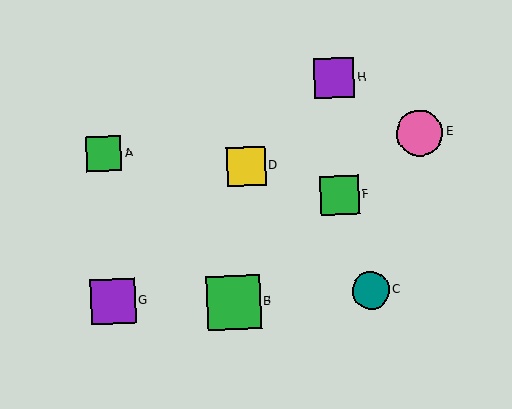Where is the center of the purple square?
The center of the purple square is at (334, 78).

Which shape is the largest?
The green square (labeled B) is the largest.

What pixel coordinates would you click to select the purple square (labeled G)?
Click at (113, 301) to select the purple square G.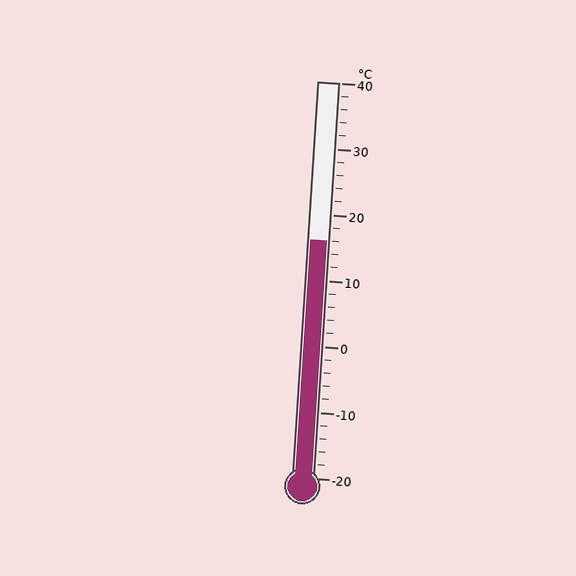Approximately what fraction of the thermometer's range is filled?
The thermometer is filled to approximately 60% of its range.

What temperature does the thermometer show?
The thermometer shows approximately 16°C.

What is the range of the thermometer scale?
The thermometer scale ranges from -20°C to 40°C.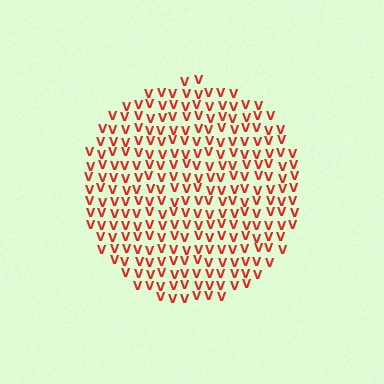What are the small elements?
The small elements are letter V's.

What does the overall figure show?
The overall figure shows a circle.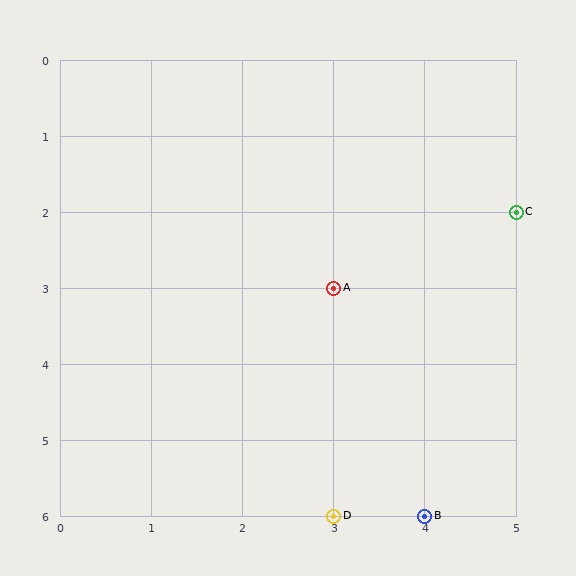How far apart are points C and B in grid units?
Points C and B are 1 column and 4 rows apart (about 4.1 grid units diagonally).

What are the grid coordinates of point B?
Point B is at grid coordinates (4, 6).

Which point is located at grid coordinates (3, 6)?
Point D is at (3, 6).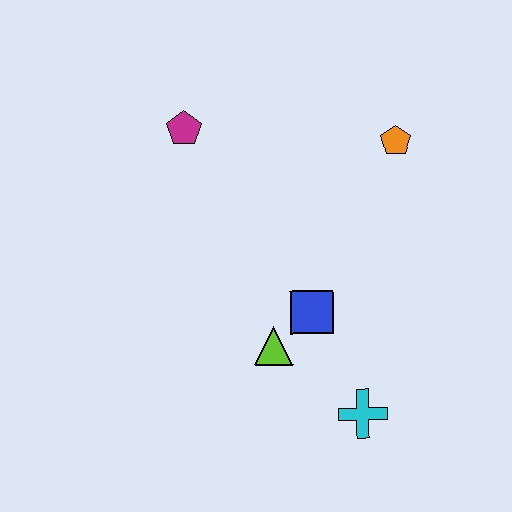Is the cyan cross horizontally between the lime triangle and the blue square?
No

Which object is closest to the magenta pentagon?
The orange pentagon is closest to the magenta pentagon.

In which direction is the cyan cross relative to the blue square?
The cyan cross is below the blue square.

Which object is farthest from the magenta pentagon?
The cyan cross is farthest from the magenta pentagon.